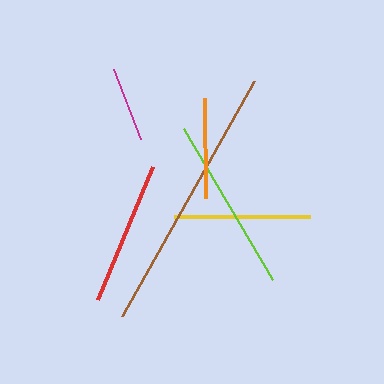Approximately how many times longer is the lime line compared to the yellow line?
The lime line is approximately 1.3 times the length of the yellow line.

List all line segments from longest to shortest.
From longest to shortest: brown, lime, red, yellow, orange, magenta.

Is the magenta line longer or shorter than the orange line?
The orange line is longer than the magenta line.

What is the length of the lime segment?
The lime segment is approximately 175 pixels long.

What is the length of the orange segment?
The orange segment is approximately 100 pixels long.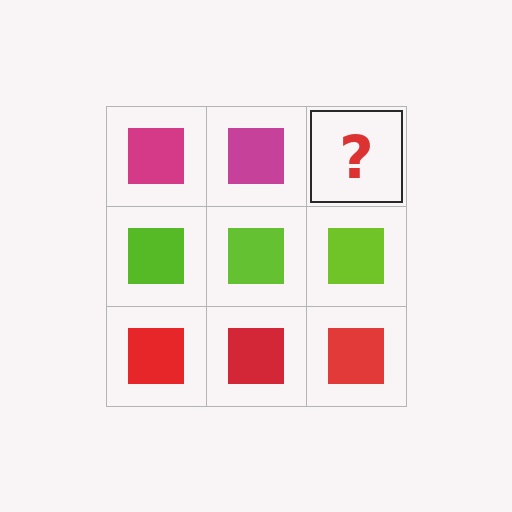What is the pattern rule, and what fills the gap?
The rule is that each row has a consistent color. The gap should be filled with a magenta square.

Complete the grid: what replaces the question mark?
The question mark should be replaced with a magenta square.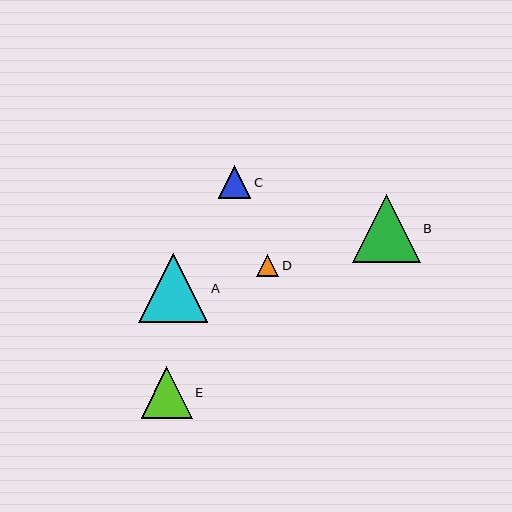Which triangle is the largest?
Triangle A is the largest with a size of approximately 69 pixels.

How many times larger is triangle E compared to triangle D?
Triangle E is approximately 2.3 times the size of triangle D.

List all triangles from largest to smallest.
From largest to smallest: A, B, E, C, D.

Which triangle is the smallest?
Triangle D is the smallest with a size of approximately 22 pixels.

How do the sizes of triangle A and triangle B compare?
Triangle A and triangle B are approximately the same size.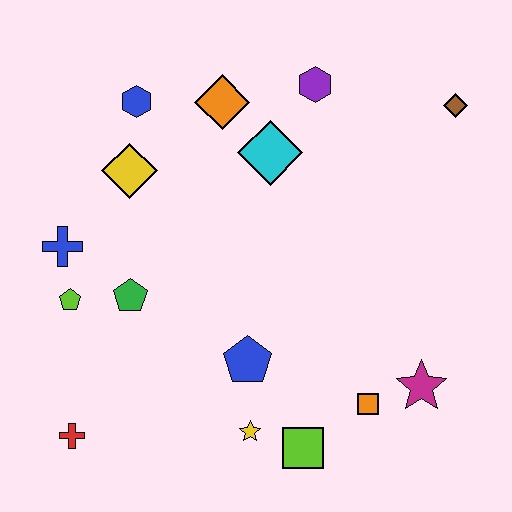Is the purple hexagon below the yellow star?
No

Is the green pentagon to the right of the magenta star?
No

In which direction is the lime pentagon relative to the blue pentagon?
The lime pentagon is to the left of the blue pentagon.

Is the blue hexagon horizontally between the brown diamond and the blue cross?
Yes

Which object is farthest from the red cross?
The brown diamond is farthest from the red cross.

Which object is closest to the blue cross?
The lime pentagon is closest to the blue cross.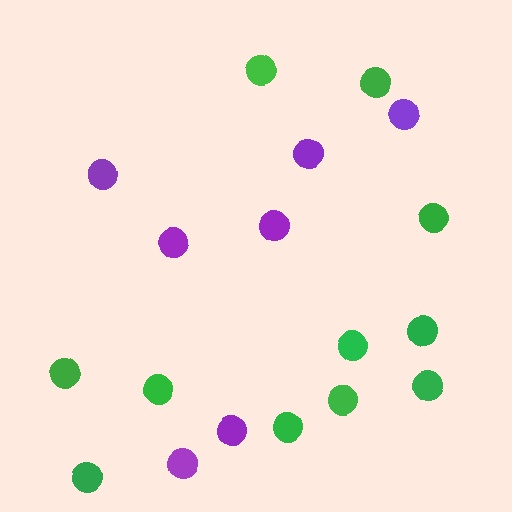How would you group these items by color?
There are 2 groups: one group of purple circles (7) and one group of green circles (11).